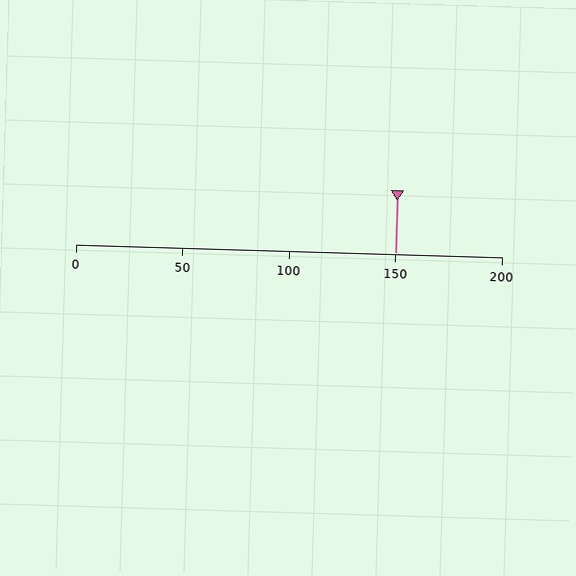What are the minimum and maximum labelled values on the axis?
The axis runs from 0 to 200.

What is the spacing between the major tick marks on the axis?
The major ticks are spaced 50 apart.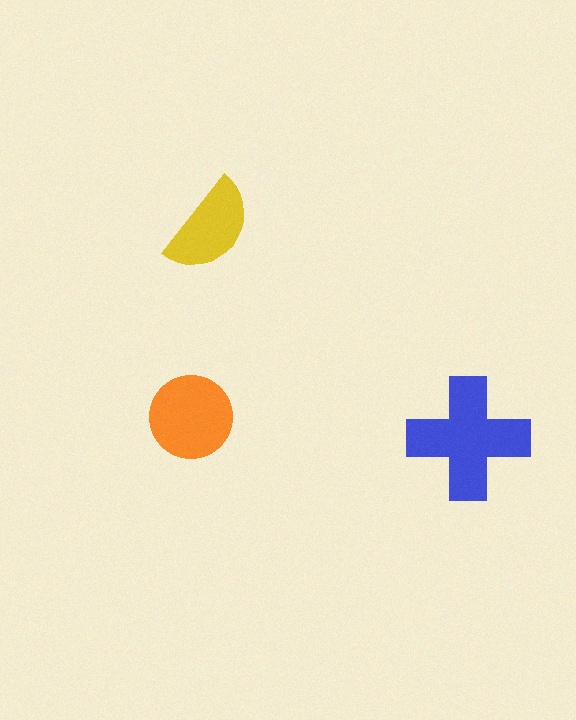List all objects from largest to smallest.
The blue cross, the orange circle, the yellow semicircle.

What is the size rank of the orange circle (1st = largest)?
2nd.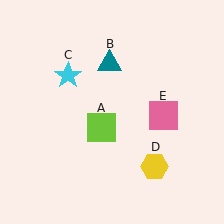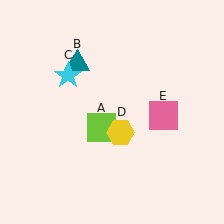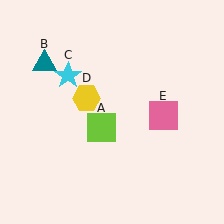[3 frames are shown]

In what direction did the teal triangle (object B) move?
The teal triangle (object B) moved left.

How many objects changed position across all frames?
2 objects changed position: teal triangle (object B), yellow hexagon (object D).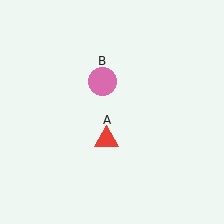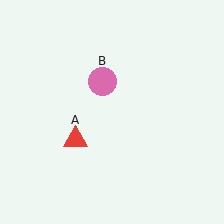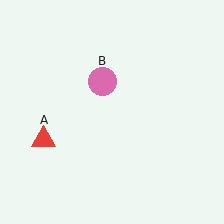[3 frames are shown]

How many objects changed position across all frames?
1 object changed position: red triangle (object A).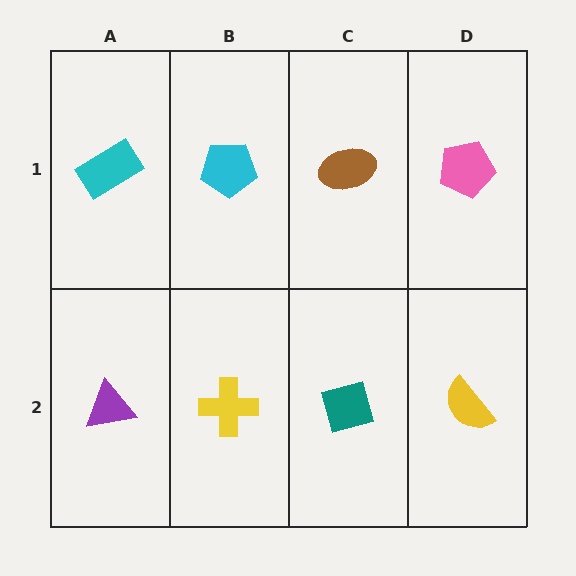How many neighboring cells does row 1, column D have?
2.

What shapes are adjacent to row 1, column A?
A purple triangle (row 2, column A), a cyan pentagon (row 1, column B).